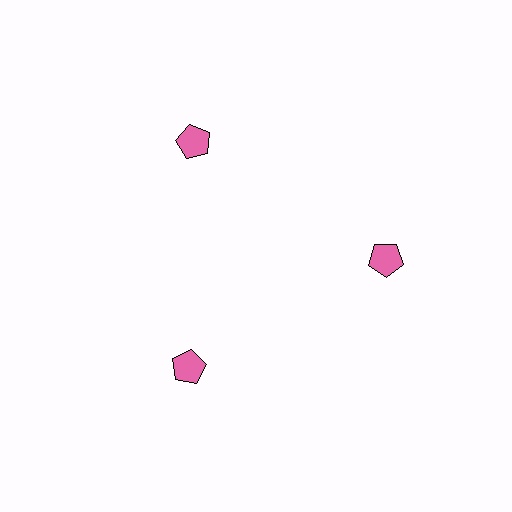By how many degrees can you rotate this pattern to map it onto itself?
The pattern maps onto itself every 120 degrees of rotation.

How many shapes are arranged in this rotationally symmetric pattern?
There are 3 shapes, arranged in 3 groups of 1.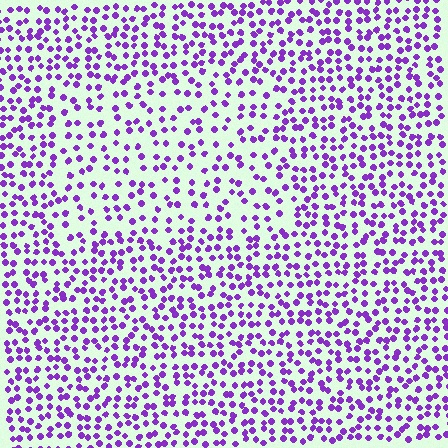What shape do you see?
I see a rectangle.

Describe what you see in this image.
The image contains small purple elements arranged at two different densities. A rectangle-shaped region is visible where the elements are less densely packed than the surrounding area.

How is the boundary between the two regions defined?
The boundary is defined by a change in element density (approximately 1.6x ratio). All elements are the same color, size, and shape.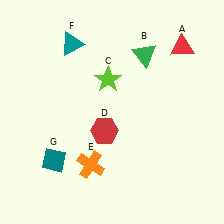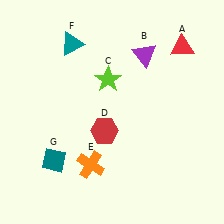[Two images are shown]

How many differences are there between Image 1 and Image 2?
There is 1 difference between the two images.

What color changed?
The triangle (B) changed from green in Image 1 to purple in Image 2.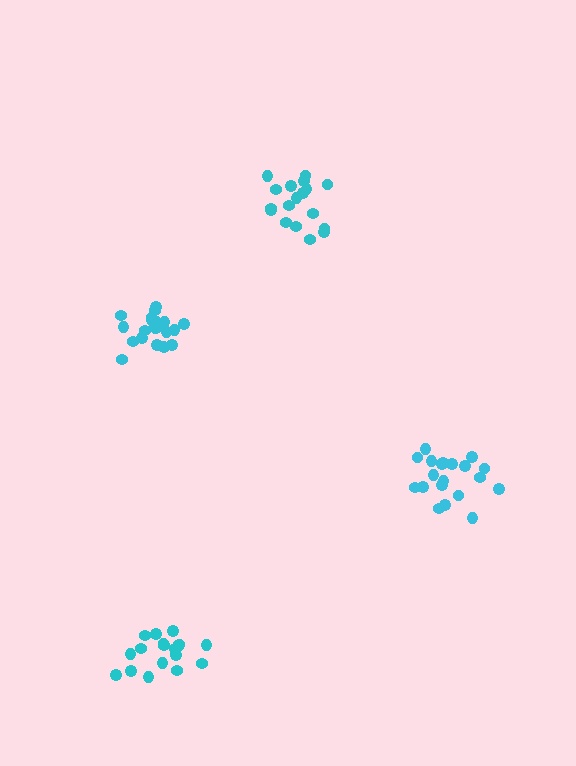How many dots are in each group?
Group 1: 20 dots, Group 2: 18 dots, Group 3: 18 dots, Group 4: 21 dots (77 total).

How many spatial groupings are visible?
There are 4 spatial groupings.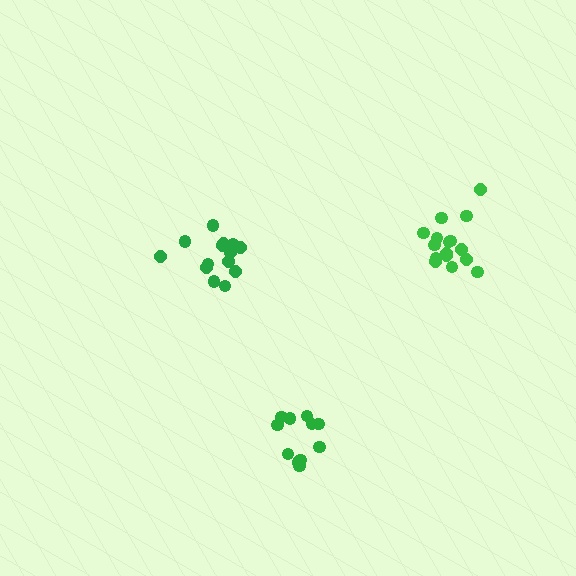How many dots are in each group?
Group 1: 14 dots, Group 2: 11 dots, Group 3: 16 dots (41 total).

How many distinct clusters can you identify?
There are 3 distinct clusters.